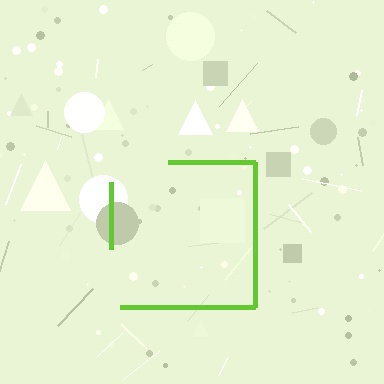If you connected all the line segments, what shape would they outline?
They would outline a square.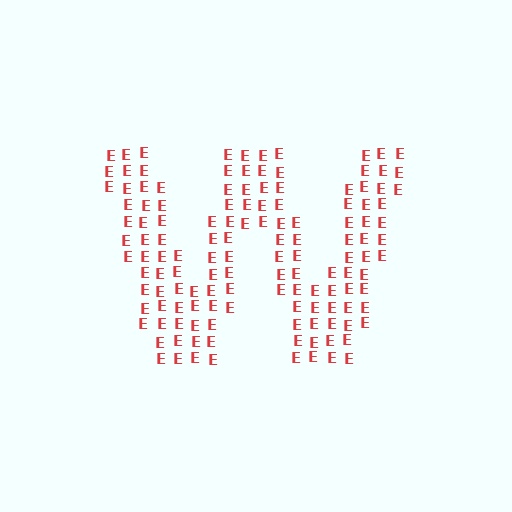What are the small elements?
The small elements are letter E's.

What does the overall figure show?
The overall figure shows the letter W.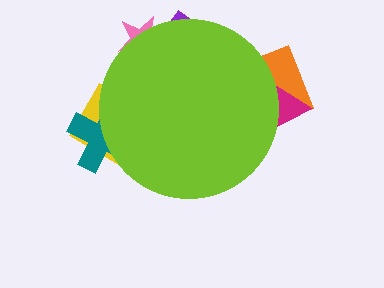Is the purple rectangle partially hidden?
Yes, the purple rectangle is partially hidden behind the lime circle.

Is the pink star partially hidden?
Yes, the pink star is partially hidden behind the lime circle.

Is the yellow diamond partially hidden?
Yes, the yellow diamond is partially hidden behind the lime circle.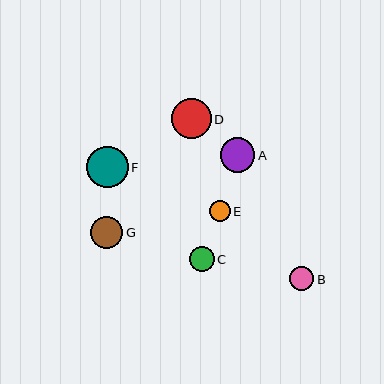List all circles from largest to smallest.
From largest to smallest: F, D, A, G, C, B, E.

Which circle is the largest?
Circle F is the largest with a size of approximately 41 pixels.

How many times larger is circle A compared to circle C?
Circle A is approximately 1.4 times the size of circle C.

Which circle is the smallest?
Circle E is the smallest with a size of approximately 21 pixels.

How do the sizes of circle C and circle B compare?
Circle C and circle B are approximately the same size.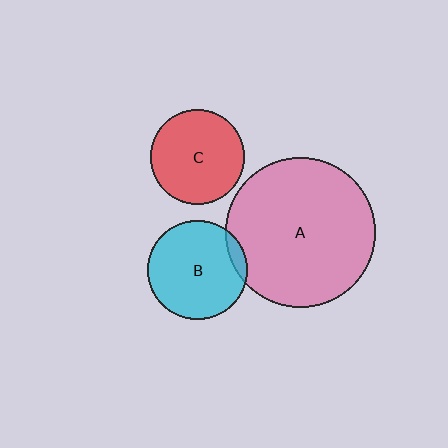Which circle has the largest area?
Circle A (pink).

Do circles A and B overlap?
Yes.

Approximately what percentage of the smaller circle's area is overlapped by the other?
Approximately 10%.